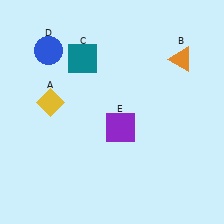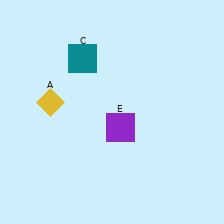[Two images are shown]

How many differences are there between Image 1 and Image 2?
There are 2 differences between the two images.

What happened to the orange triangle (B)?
The orange triangle (B) was removed in Image 2. It was in the top-right area of Image 1.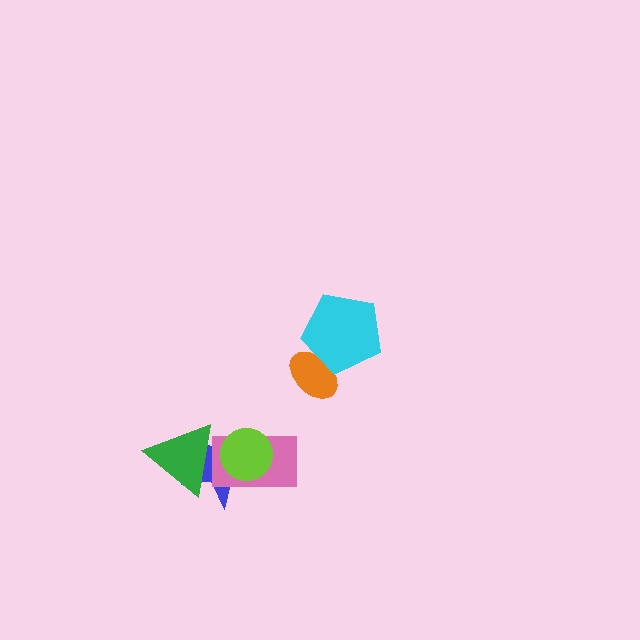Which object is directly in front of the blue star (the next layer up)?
The pink rectangle is directly in front of the blue star.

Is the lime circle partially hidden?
No, no other shape covers it.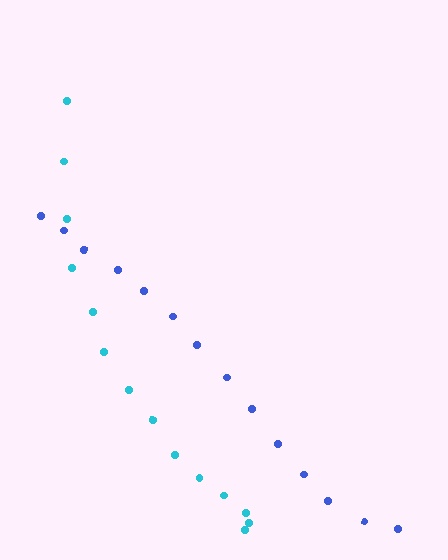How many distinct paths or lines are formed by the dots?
There are 2 distinct paths.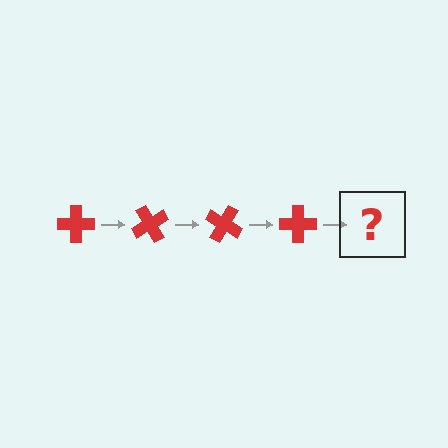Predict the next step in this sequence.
The next step is a red cross rotated 240 degrees.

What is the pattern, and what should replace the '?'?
The pattern is that the cross rotates 60 degrees each step. The '?' should be a red cross rotated 240 degrees.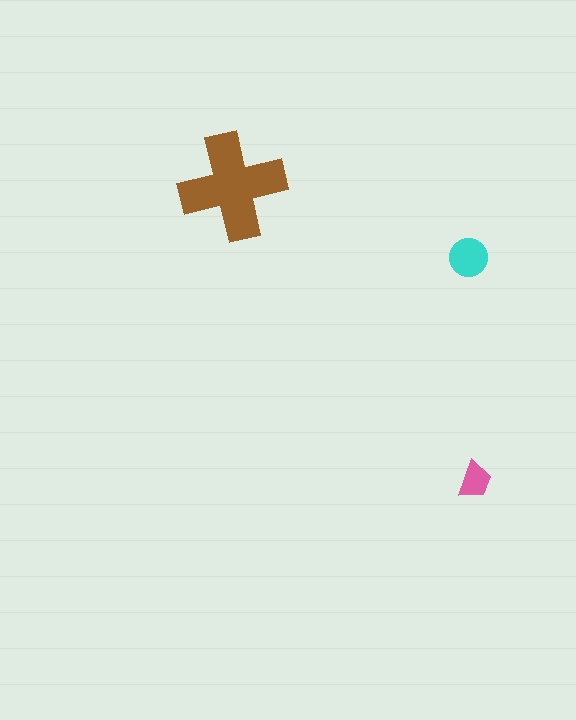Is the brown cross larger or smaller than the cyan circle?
Larger.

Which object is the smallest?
The pink trapezoid.